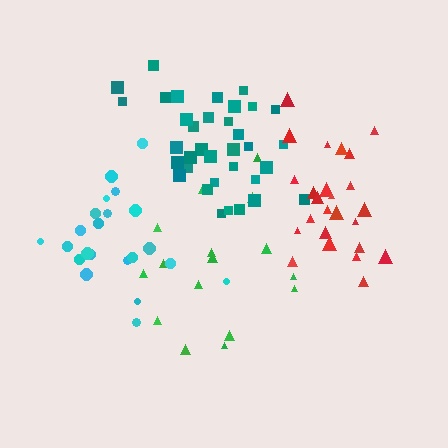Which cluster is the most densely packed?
Red.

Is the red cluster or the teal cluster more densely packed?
Red.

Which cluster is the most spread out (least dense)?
Green.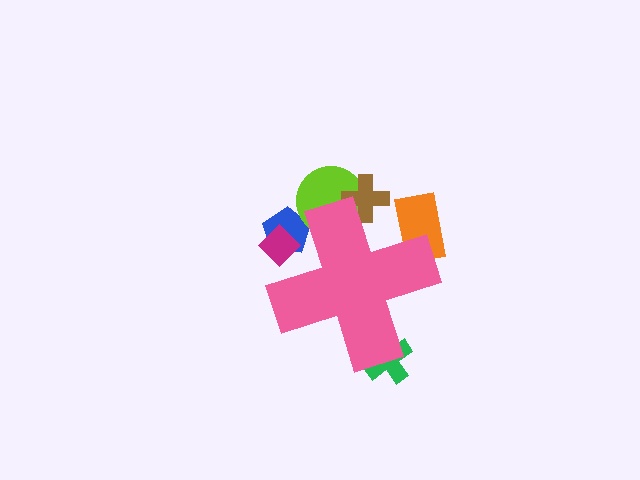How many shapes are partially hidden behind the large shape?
6 shapes are partially hidden.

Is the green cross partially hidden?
Yes, the green cross is partially hidden behind the pink cross.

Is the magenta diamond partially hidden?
Yes, the magenta diamond is partially hidden behind the pink cross.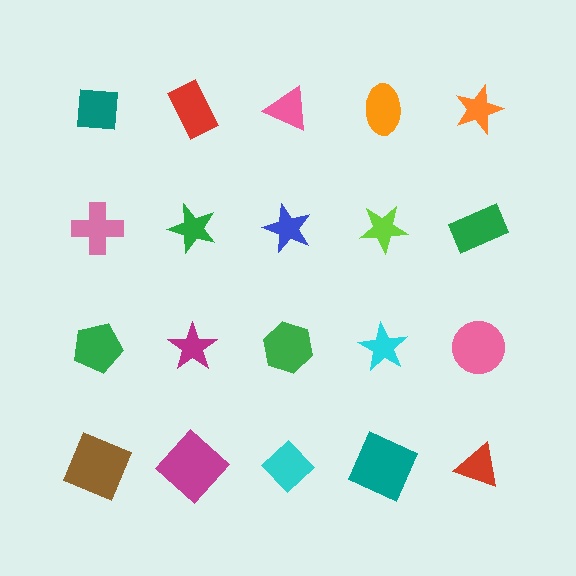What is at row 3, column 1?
A green pentagon.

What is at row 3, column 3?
A green hexagon.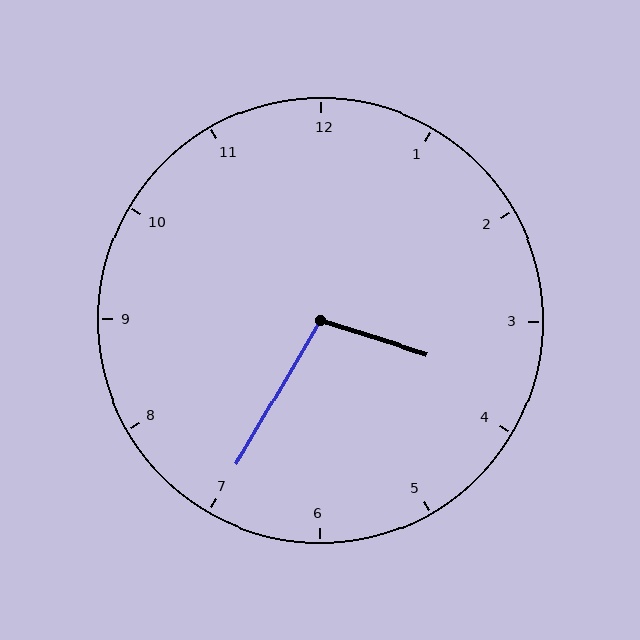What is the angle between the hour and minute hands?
Approximately 102 degrees.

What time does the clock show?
3:35.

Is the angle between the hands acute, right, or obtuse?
It is obtuse.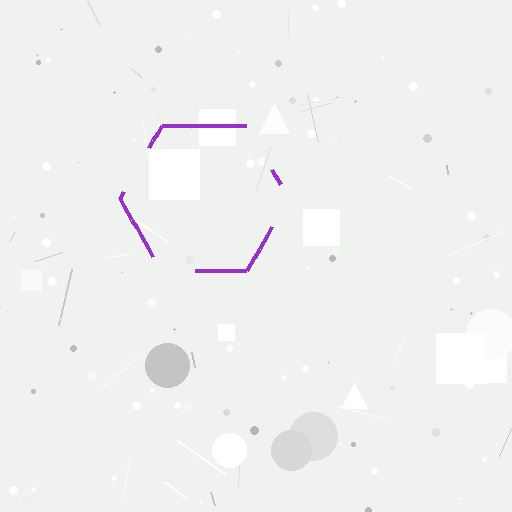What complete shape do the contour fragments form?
The contour fragments form a hexagon.